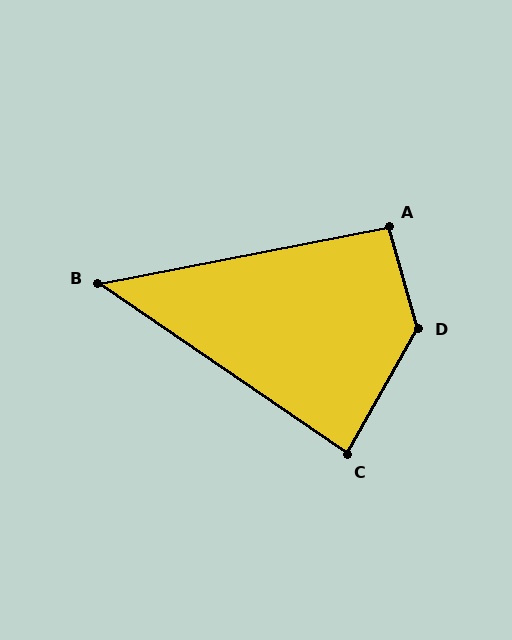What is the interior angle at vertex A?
Approximately 95 degrees (approximately right).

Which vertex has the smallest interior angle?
B, at approximately 45 degrees.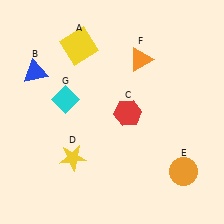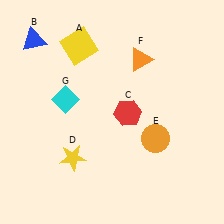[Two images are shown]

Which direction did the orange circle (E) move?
The orange circle (E) moved up.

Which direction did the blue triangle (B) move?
The blue triangle (B) moved up.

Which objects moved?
The objects that moved are: the blue triangle (B), the orange circle (E).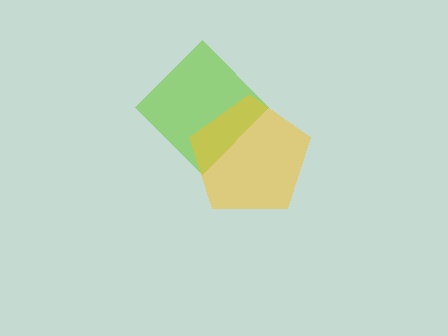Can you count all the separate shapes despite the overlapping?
Yes, there are 2 separate shapes.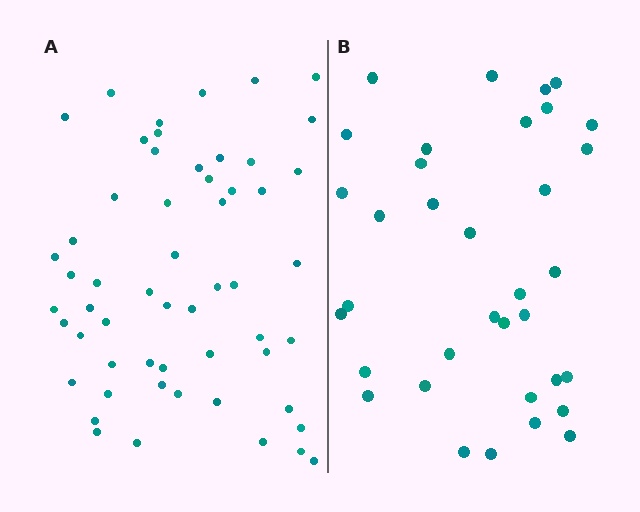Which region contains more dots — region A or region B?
Region A (the left region) has more dots.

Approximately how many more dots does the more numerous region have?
Region A has approximately 20 more dots than region B.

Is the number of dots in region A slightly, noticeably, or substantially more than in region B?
Region A has substantially more. The ratio is roughly 1.6 to 1.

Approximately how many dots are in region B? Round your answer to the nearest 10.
About 40 dots. (The exact count is 35, which rounds to 40.)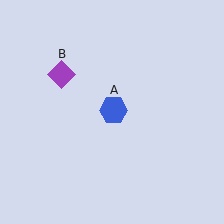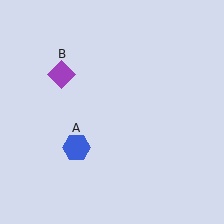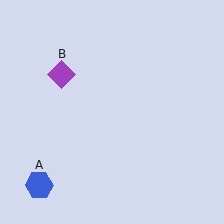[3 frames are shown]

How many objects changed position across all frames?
1 object changed position: blue hexagon (object A).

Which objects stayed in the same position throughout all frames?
Purple diamond (object B) remained stationary.